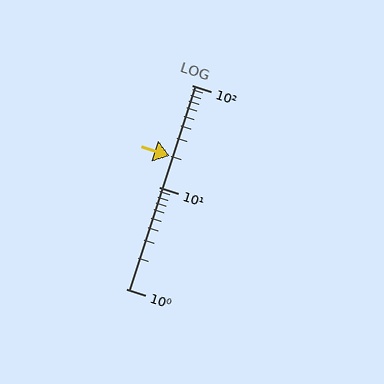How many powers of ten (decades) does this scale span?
The scale spans 2 decades, from 1 to 100.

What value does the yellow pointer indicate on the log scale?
The pointer indicates approximately 20.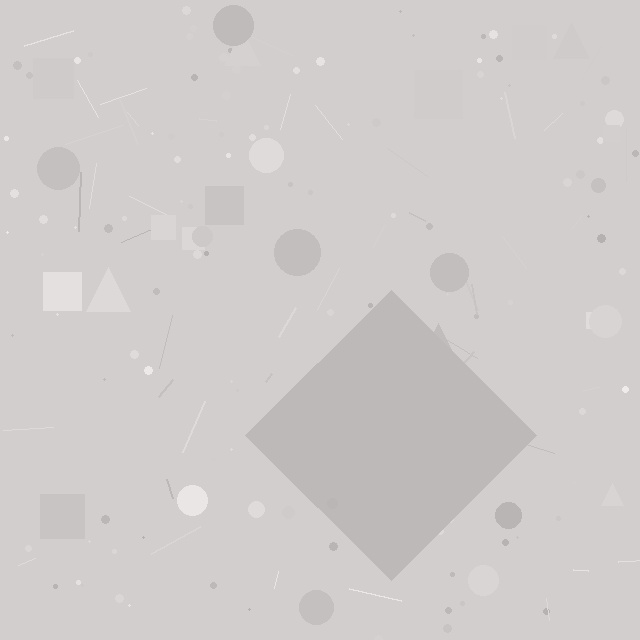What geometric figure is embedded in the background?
A diamond is embedded in the background.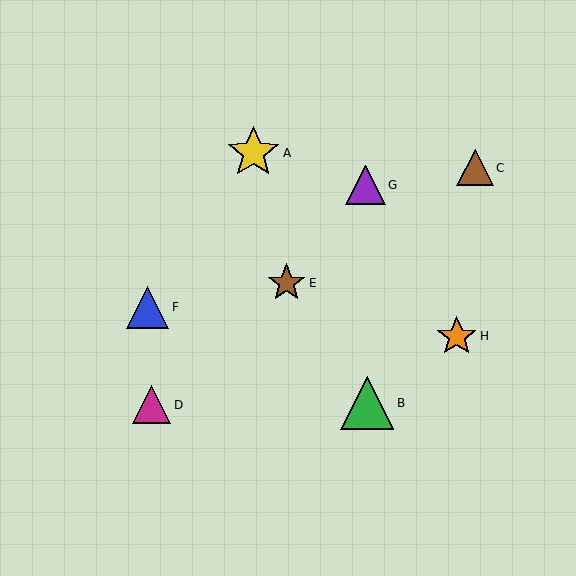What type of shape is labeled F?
Shape F is a blue triangle.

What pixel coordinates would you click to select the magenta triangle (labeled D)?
Click at (152, 405) to select the magenta triangle D.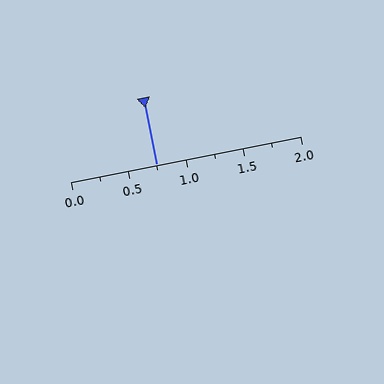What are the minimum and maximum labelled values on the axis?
The axis runs from 0.0 to 2.0.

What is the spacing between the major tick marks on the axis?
The major ticks are spaced 0.5 apart.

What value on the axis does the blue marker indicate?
The marker indicates approximately 0.75.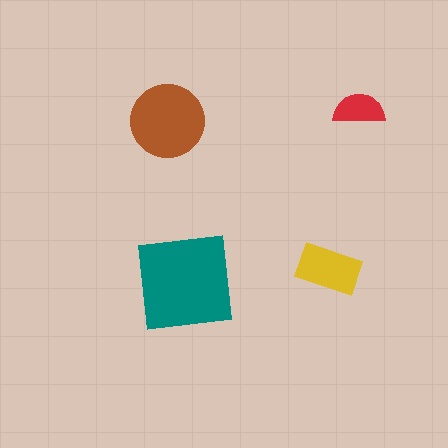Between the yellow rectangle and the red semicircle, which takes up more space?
The yellow rectangle.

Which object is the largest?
The teal square.